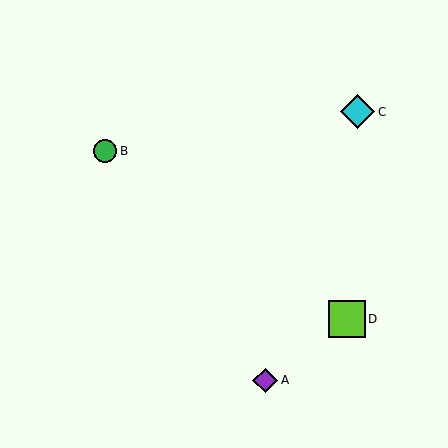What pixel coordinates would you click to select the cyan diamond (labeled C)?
Click at (358, 112) to select the cyan diamond C.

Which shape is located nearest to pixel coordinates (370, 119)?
The cyan diamond (labeled C) at (358, 112) is nearest to that location.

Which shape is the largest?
The lime square (labeled D) is the largest.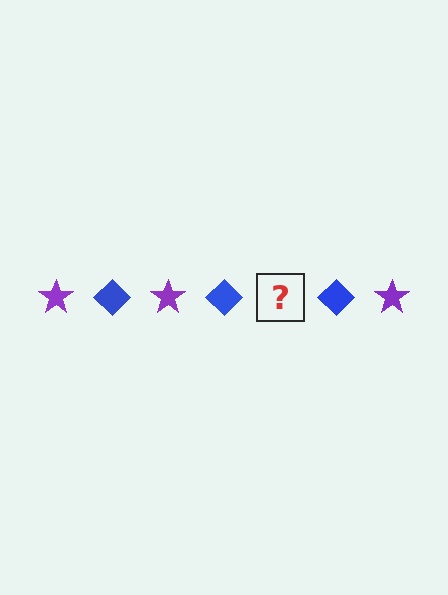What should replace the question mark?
The question mark should be replaced with a purple star.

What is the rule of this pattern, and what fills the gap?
The rule is that the pattern alternates between purple star and blue diamond. The gap should be filled with a purple star.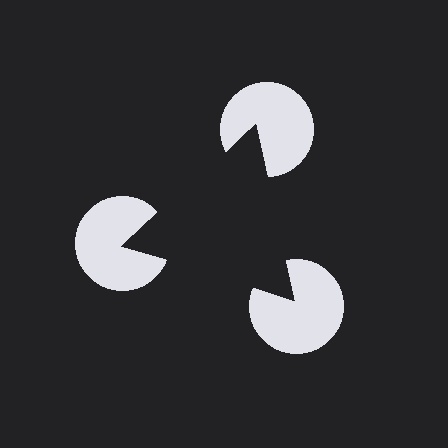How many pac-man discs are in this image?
There are 3 — one at each vertex of the illusory triangle.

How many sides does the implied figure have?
3 sides.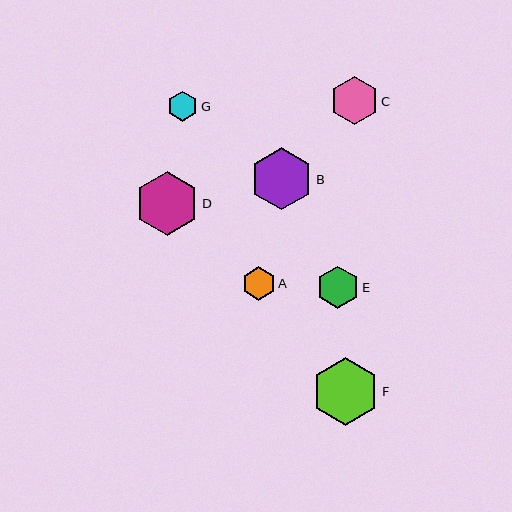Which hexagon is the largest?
Hexagon F is the largest with a size of approximately 67 pixels.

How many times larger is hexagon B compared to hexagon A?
Hexagon B is approximately 1.9 times the size of hexagon A.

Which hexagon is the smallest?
Hexagon G is the smallest with a size of approximately 30 pixels.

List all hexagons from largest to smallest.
From largest to smallest: F, D, B, C, E, A, G.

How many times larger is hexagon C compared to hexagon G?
Hexagon C is approximately 1.6 times the size of hexagon G.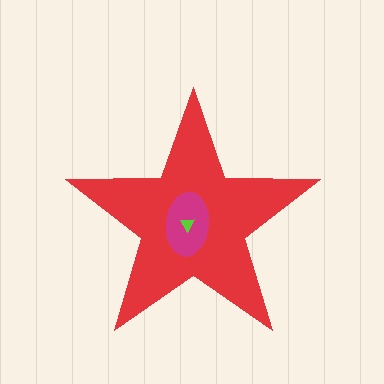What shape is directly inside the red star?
The magenta ellipse.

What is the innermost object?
The lime triangle.